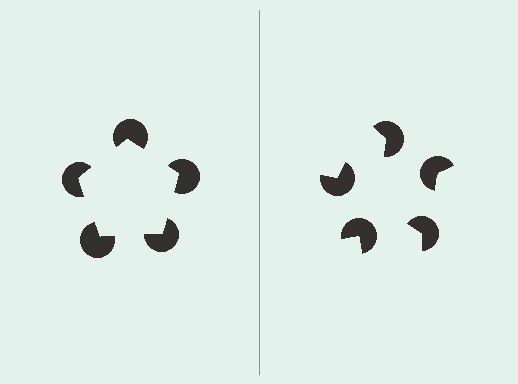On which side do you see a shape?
An illusory pentagon appears on the left side. On the right side the wedge cuts are rotated, so no coherent shape forms.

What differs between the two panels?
The pac-man discs are positioned identically on both sides; only the wedge orientations differ. On the left they align to a pentagon; on the right they are misaligned.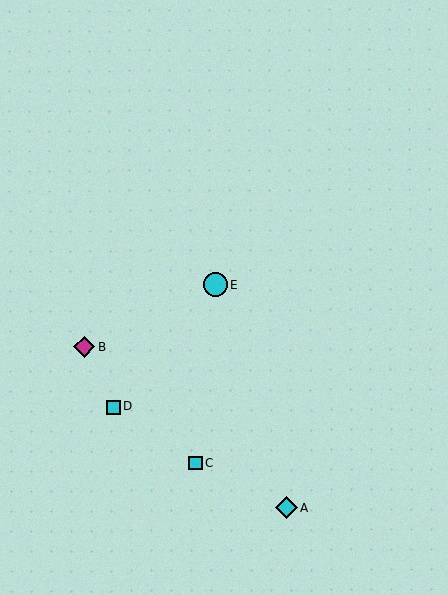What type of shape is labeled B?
Shape B is a magenta diamond.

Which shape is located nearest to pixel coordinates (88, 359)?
The magenta diamond (labeled B) at (84, 347) is nearest to that location.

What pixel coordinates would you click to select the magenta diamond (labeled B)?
Click at (84, 347) to select the magenta diamond B.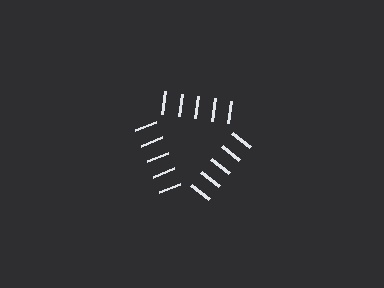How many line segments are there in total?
15 — 5 along each of the 3 edges.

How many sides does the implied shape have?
3 sides — the line-ends trace a triangle.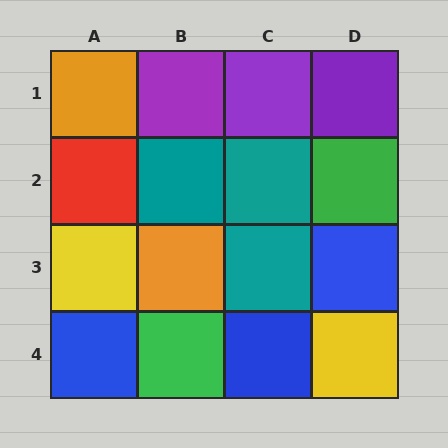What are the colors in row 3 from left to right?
Yellow, orange, teal, blue.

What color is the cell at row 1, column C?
Purple.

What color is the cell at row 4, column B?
Green.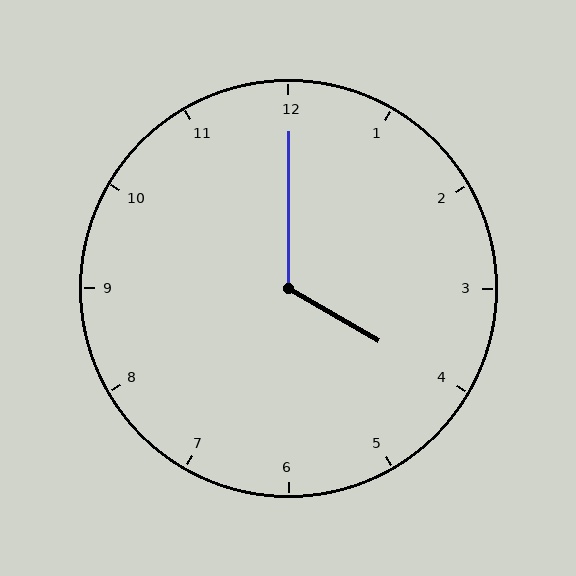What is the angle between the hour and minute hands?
Approximately 120 degrees.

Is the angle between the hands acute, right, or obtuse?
It is obtuse.